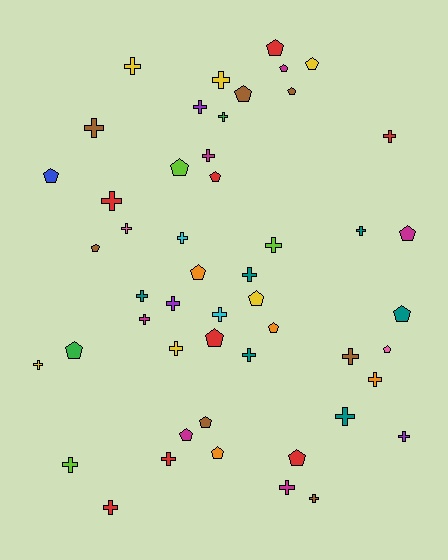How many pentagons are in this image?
There are 21 pentagons.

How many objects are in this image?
There are 50 objects.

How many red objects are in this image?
There are 8 red objects.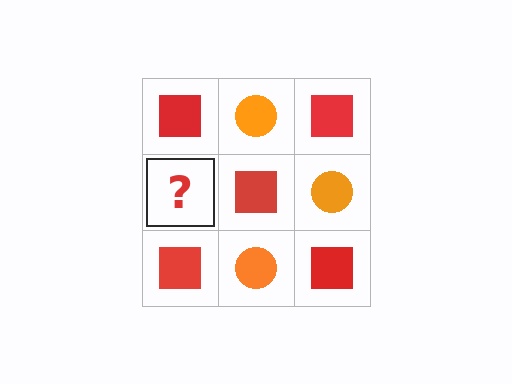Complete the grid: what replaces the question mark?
The question mark should be replaced with an orange circle.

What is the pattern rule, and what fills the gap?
The rule is that it alternates red square and orange circle in a checkerboard pattern. The gap should be filled with an orange circle.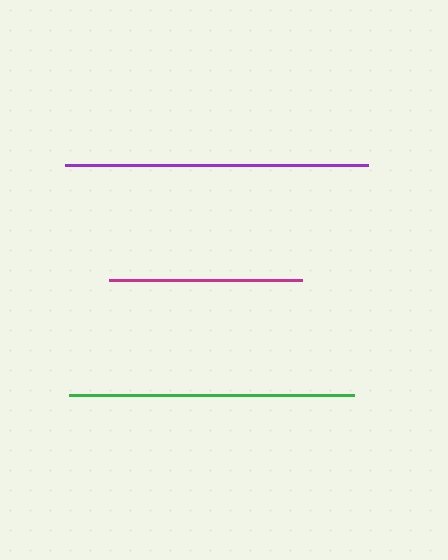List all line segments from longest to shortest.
From longest to shortest: purple, green, magenta.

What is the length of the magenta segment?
The magenta segment is approximately 194 pixels long.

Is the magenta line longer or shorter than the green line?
The green line is longer than the magenta line.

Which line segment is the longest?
The purple line is the longest at approximately 304 pixels.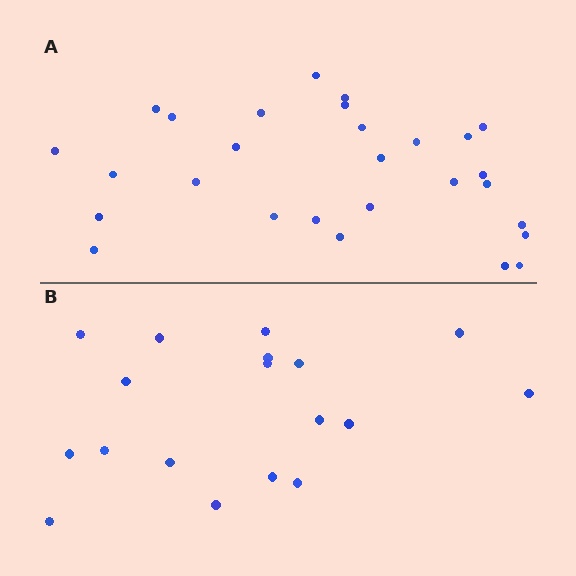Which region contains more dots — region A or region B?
Region A (the top region) has more dots.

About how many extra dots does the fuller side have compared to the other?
Region A has roughly 10 or so more dots than region B.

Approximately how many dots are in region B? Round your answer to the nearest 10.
About 20 dots. (The exact count is 18, which rounds to 20.)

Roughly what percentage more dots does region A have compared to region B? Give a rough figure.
About 55% more.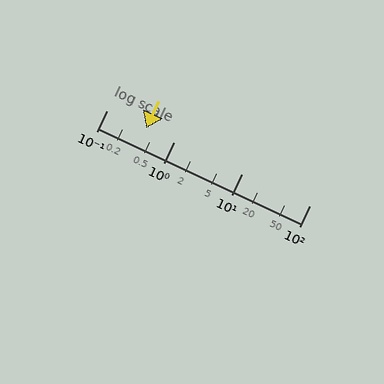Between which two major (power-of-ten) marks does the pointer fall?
The pointer is between 0.1 and 1.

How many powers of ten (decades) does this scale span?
The scale spans 3 decades, from 0.1 to 100.